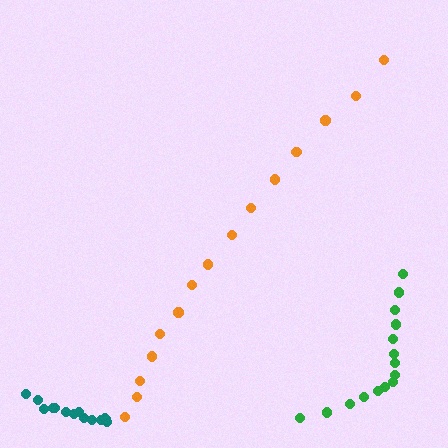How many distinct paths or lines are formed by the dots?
There are 3 distinct paths.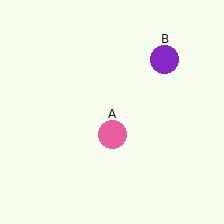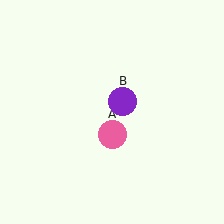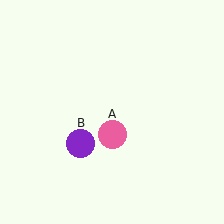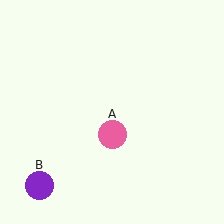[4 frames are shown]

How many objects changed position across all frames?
1 object changed position: purple circle (object B).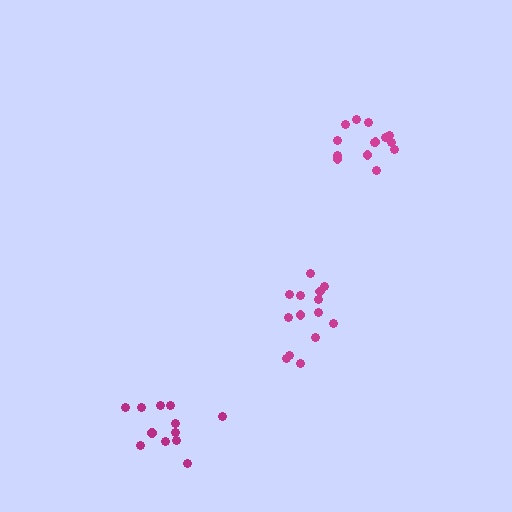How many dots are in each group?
Group 1: 14 dots, Group 2: 12 dots, Group 3: 14 dots (40 total).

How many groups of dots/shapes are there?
There are 3 groups.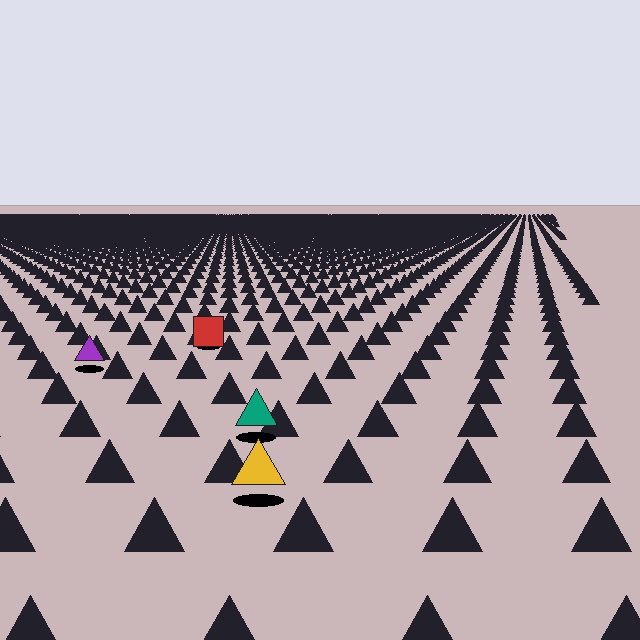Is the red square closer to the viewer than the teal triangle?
No. The teal triangle is closer — you can tell from the texture gradient: the ground texture is coarser near it.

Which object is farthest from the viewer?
The red square is farthest from the viewer. It appears smaller and the ground texture around it is denser.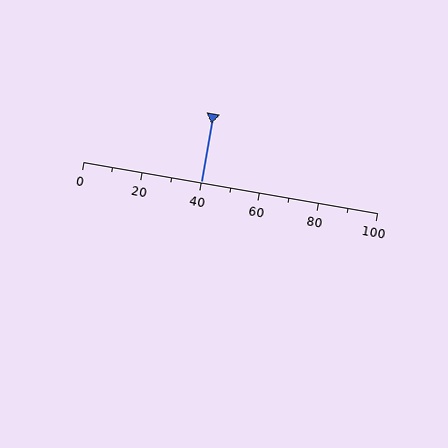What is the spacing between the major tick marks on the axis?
The major ticks are spaced 20 apart.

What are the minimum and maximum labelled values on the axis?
The axis runs from 0 to 100.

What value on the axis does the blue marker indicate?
The marker indicates approximately 40.